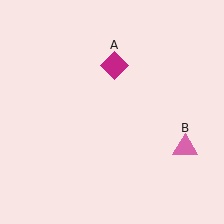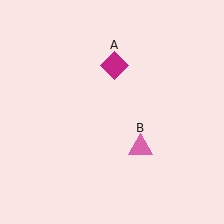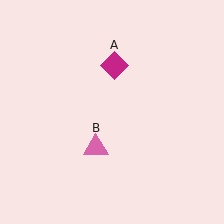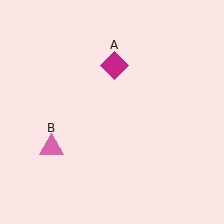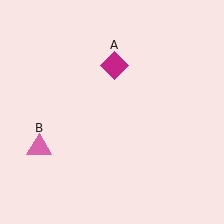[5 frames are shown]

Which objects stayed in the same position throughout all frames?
Magenta diamond (object A) remained stationary.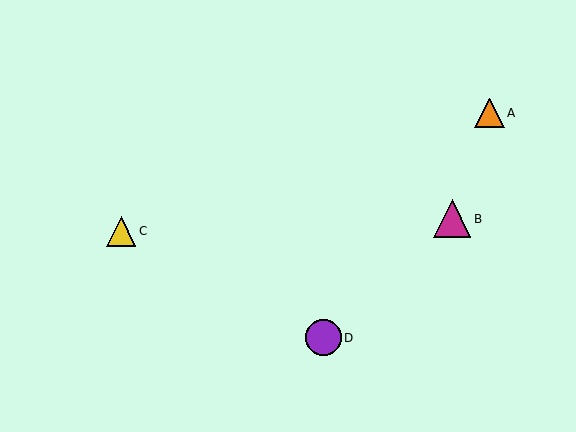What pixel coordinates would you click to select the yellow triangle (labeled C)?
Click at (121, 231) to select the yellow triangle C.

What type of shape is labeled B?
Shape B is a magenta triangle.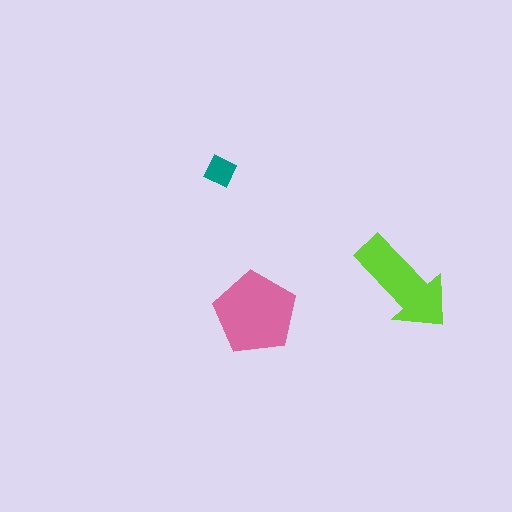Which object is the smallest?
The teal diamond.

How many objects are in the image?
There are 3 objects in the image.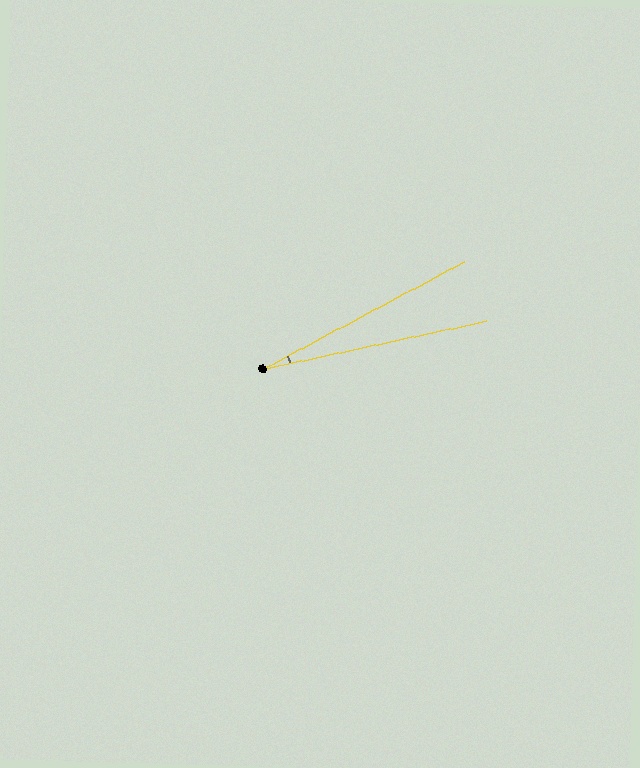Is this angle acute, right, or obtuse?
It is acute.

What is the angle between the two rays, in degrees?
Approximately 16 degrees.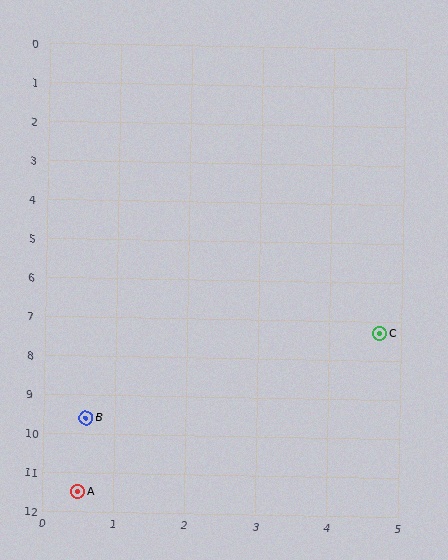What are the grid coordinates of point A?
Point A is at approximately (0.5, 11.5).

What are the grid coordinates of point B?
Point B is at approximately (0.6, 9.6).